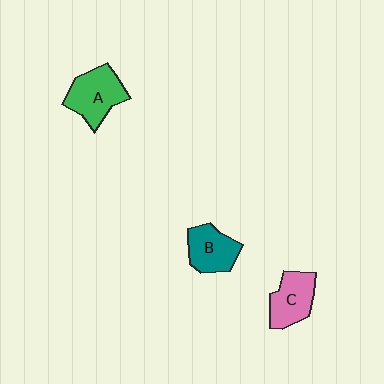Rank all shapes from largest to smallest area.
From largest to smallest: A (green), C (pink), B (teal).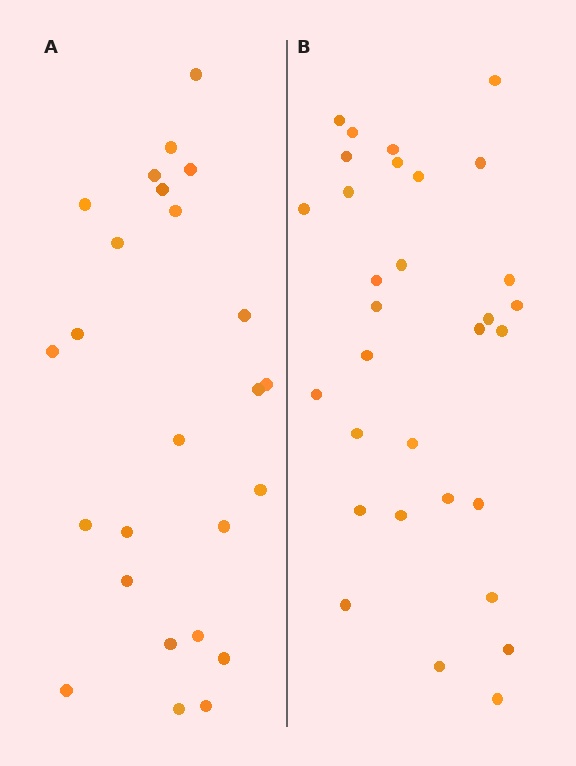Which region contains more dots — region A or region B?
Region B (the right region) has more dots.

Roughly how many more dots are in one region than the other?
Region B has about 6 more dots than region A.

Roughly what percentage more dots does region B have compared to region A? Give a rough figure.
About 25% more.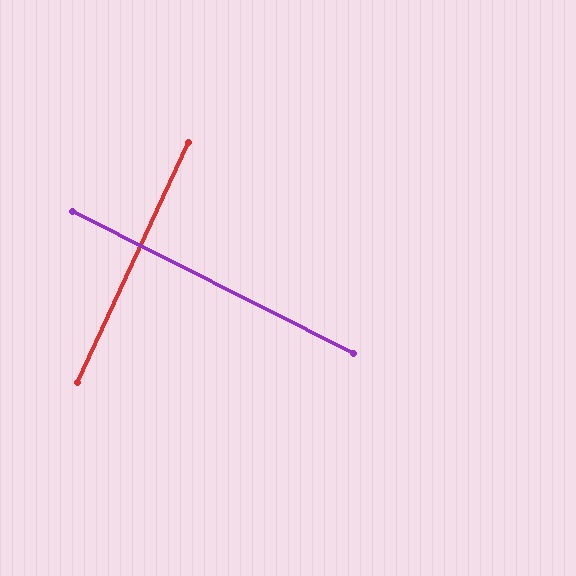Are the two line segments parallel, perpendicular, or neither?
Perpendicular — they meet at approximately 88°.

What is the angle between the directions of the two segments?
Approximately 88 degrees.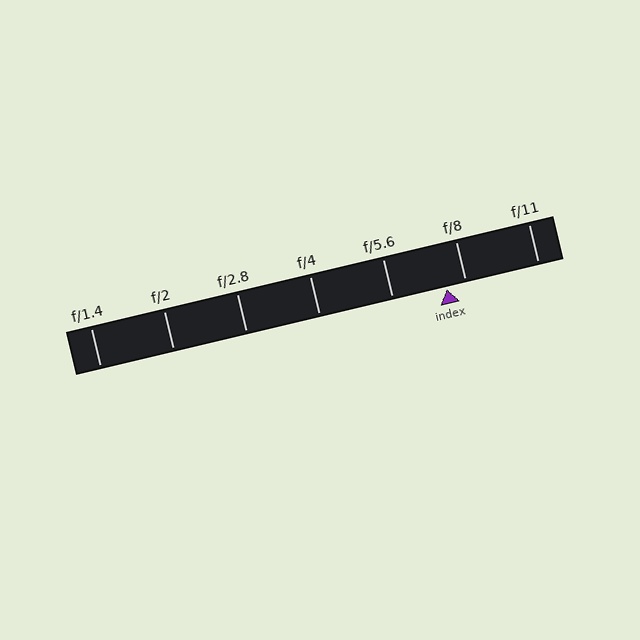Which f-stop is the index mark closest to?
The index mark is closest to f/8.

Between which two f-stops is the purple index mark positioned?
The index mark is between f/5.6 and f/8.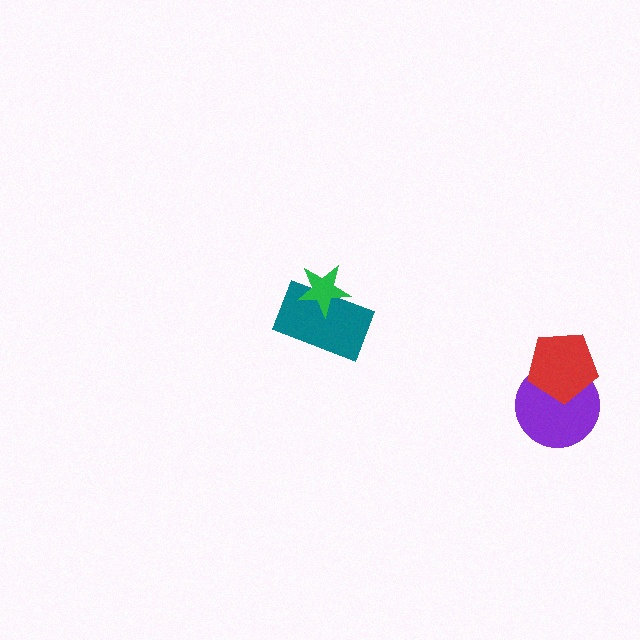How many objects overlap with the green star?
1 object overlaps with the green star.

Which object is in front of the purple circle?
The red pentagon is in front of the purple circle.